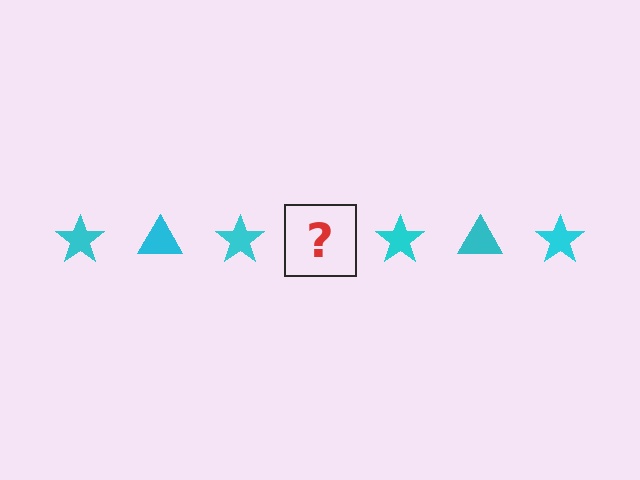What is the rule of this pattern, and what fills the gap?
The rule is that the pattern cycles through star, triangle shapes in cyan. The gap should be filled with a cyan triangle.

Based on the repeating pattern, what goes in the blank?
The blank should be a cyan triangle.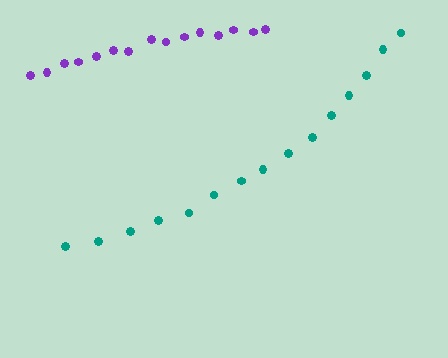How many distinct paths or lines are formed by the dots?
There are 2 distinct paths.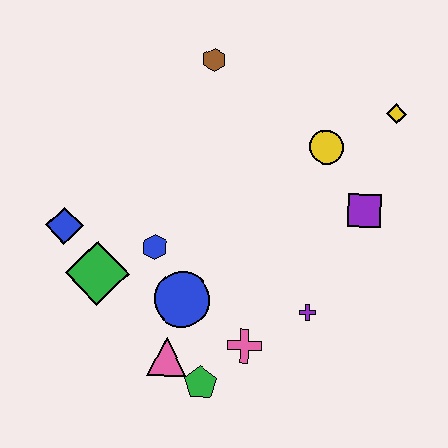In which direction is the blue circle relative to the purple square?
The blue circle is to the left of the purple square.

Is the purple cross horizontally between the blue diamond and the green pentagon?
No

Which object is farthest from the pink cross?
The brown hexagon is farthest from the pink cross.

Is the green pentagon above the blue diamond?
No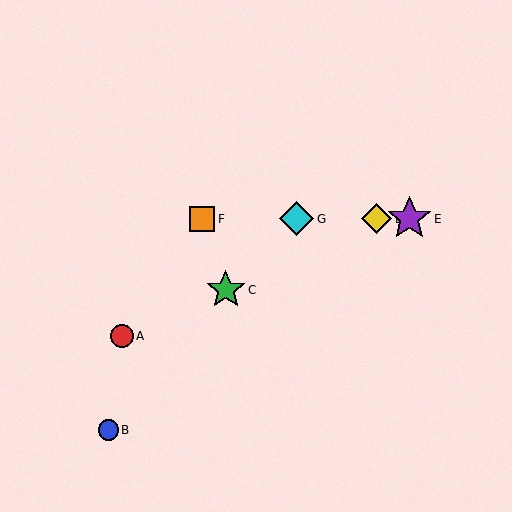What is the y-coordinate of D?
Object D is at y≈219.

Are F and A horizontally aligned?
No, F is at y≈219 and A is at y≈336.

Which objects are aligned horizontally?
Objects D, E, F, G are aligned horizontally.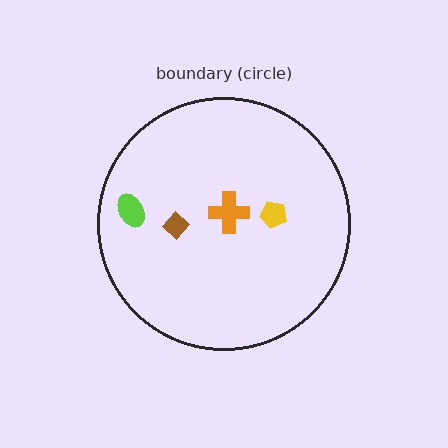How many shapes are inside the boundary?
4 inside, 0 outside.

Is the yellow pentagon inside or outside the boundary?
Inside.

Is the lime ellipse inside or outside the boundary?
Inside.